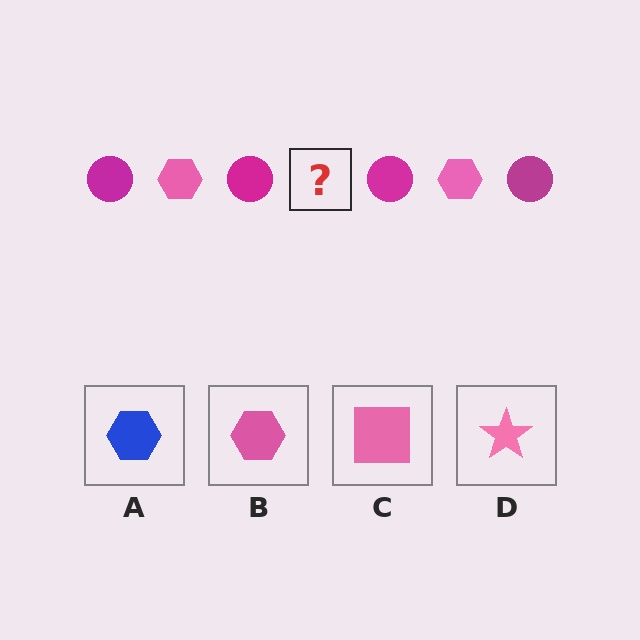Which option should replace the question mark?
Option B.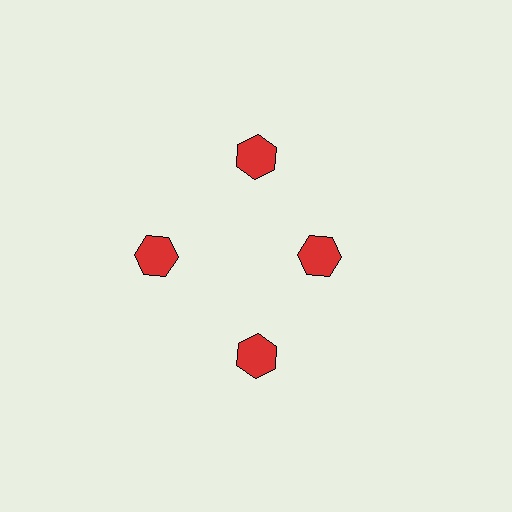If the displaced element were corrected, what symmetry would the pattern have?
It would have 4-fold rotational symmetry — the pattern would map onto itself every 90 degrees.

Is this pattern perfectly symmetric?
No. The 4 red hexagons are arranged in a ring, but one element near the 3 o'clock position is pulled inward toward the center, breaking the 4-fold rotational symmetry.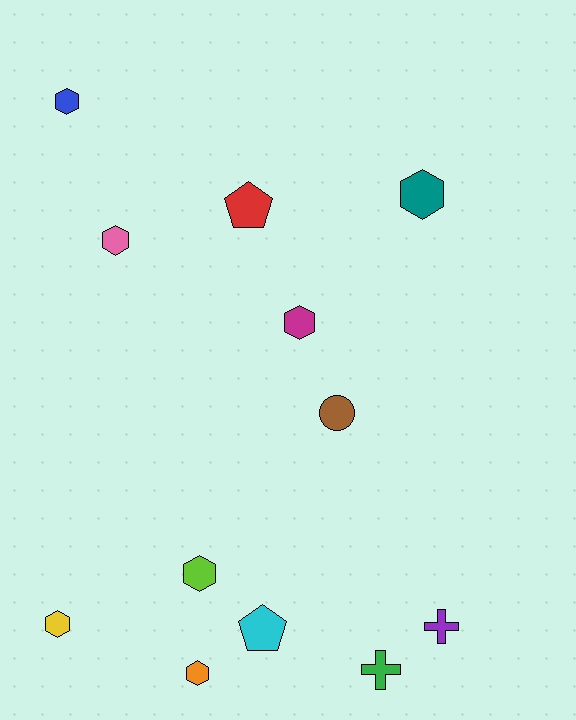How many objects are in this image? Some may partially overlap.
There are 12 objects.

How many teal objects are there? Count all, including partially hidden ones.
There is 1 teal object.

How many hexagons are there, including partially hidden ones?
There are 7 hexagons.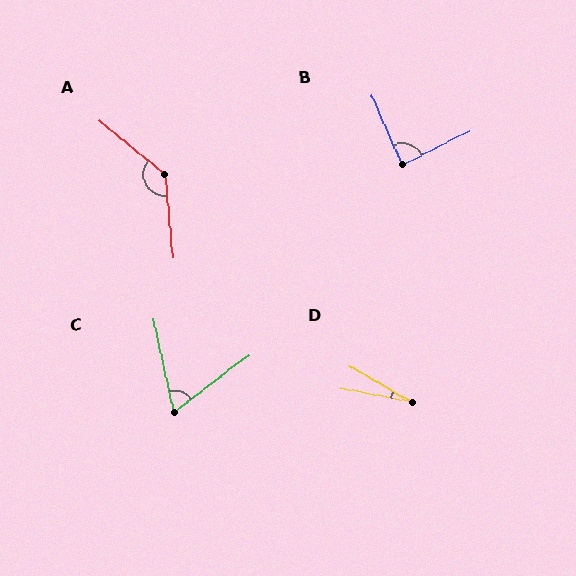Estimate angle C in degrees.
Approximately 65 degrees.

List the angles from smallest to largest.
D (19°), C (65°), B (87°), A (134°).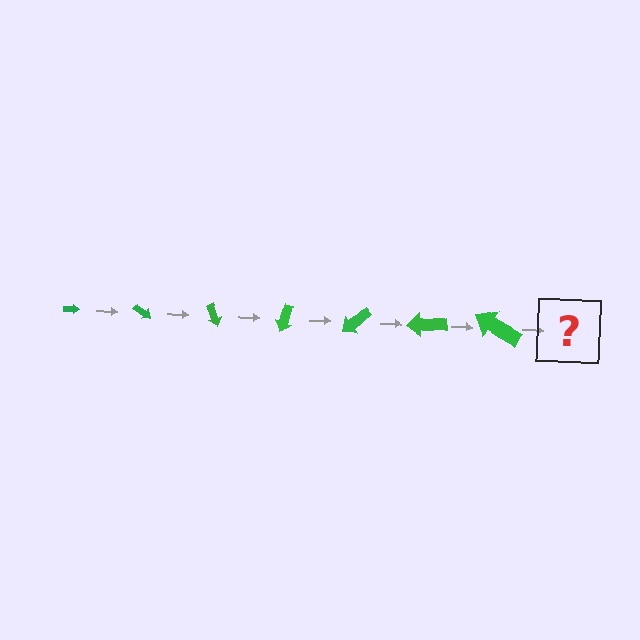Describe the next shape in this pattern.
It should be an arrow, larger than the previous one and rotated 245 degrees from the start.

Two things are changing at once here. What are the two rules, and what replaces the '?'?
The two rules are that the arrow grows larger each step and it rotates 35 degrees each step. The '?' should be an arrow, larger than the previous one and rotated 245 degrees from the start.